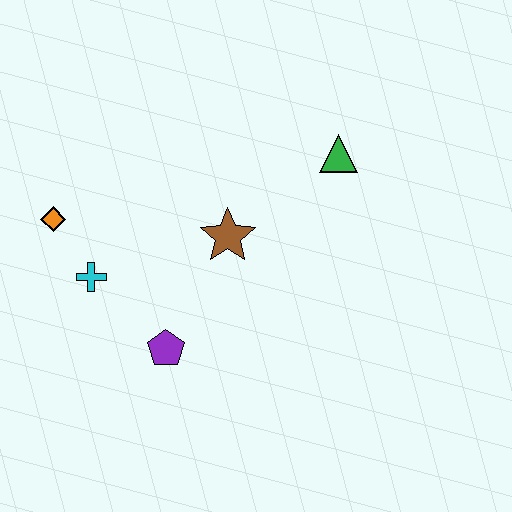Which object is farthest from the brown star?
The orange diamond is farthest from the brown star.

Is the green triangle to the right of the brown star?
Yes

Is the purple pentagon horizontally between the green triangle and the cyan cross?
Yes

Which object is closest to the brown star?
The purple pentagon is closest to the brown star.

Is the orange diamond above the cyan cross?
Yes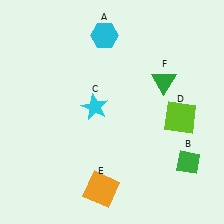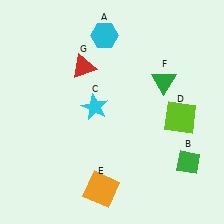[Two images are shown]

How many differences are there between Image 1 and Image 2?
There is 1 difference between the two images.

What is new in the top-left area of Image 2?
A red triangle (G) was added in the top-left area of Image 2.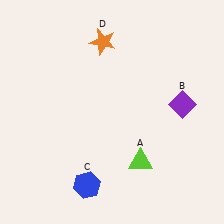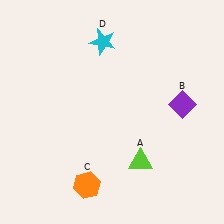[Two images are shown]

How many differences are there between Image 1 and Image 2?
There are 2 differences between the two images.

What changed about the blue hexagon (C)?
In Image 1, C is blue. In Image 2, it changed to orange.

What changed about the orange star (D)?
In Image 1, D is orange. In Image 2, it changed to cyan.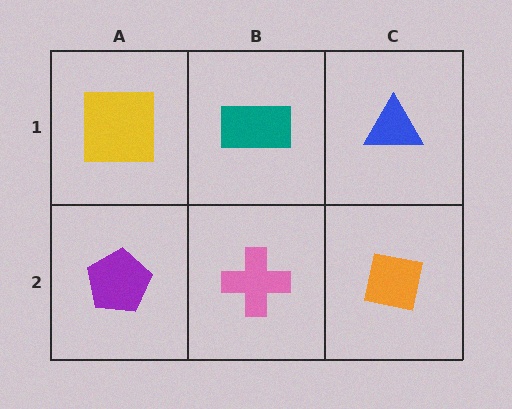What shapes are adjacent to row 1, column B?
A pink cross (row 2, column B), a yellow square (row 1, column A), a blue triangle (row 1, column C).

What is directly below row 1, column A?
A purple pentagon.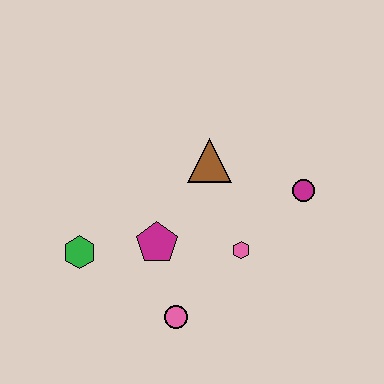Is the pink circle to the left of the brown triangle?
Yes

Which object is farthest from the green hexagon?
The magenta circle is farthest from the green hexagon.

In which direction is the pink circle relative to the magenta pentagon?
The pink circle is below the magenta pentagon.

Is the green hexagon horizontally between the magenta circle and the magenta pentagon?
No